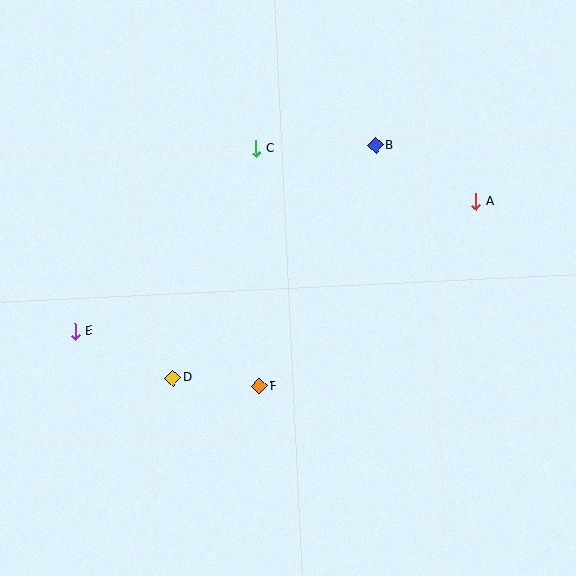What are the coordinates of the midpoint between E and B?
The midpoint between E and B is at (225, 238).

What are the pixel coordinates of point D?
Point D is at (173, 378).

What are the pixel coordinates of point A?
Point A is at (476, 202).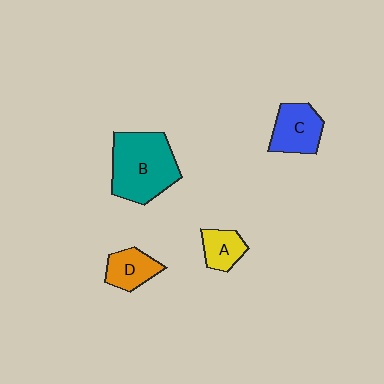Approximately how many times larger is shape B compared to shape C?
Approximately 1.8 times.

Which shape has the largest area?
Shape B (teal).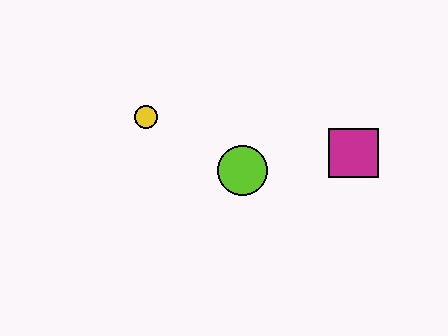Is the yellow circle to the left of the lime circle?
Yes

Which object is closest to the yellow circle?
The lime circle is closest to the yellow circle.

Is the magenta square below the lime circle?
No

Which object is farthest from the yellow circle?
The magenta square is farthest from the yellow circle.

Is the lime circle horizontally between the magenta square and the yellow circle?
Yes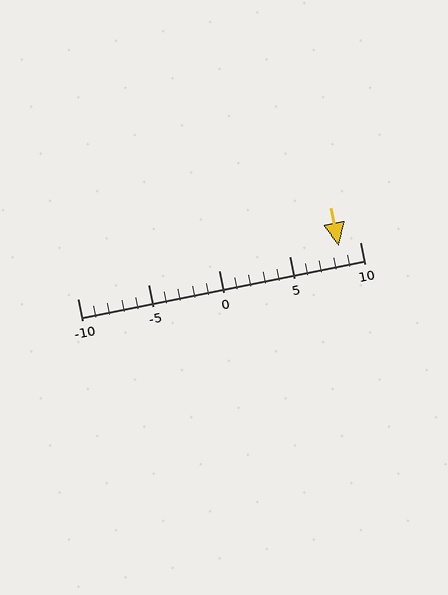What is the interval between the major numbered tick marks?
The major tick marks are spaced 5 units apart.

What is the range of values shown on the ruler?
The ruler shows values from -10 to 10.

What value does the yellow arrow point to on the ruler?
The yellow arrow points to approximately 8.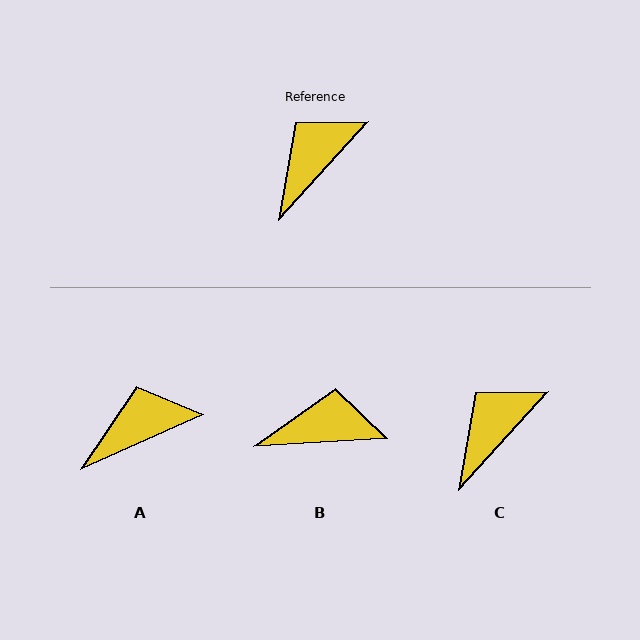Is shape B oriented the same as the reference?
No, it is off by about 45 degrees.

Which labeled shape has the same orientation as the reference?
C.